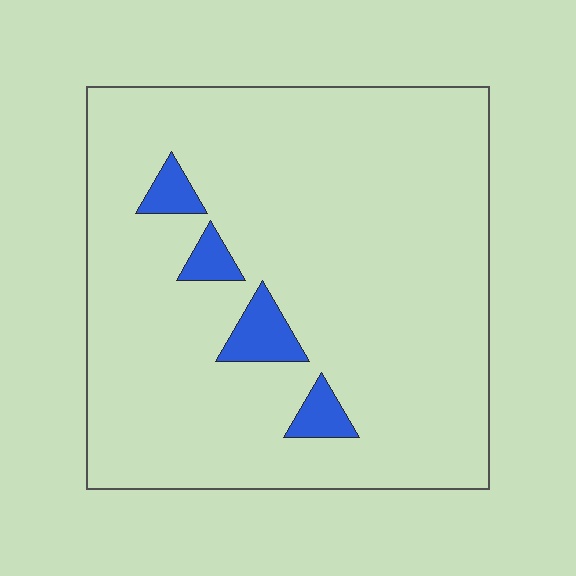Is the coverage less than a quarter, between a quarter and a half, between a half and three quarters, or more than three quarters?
Less than a quarter.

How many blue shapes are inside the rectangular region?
4.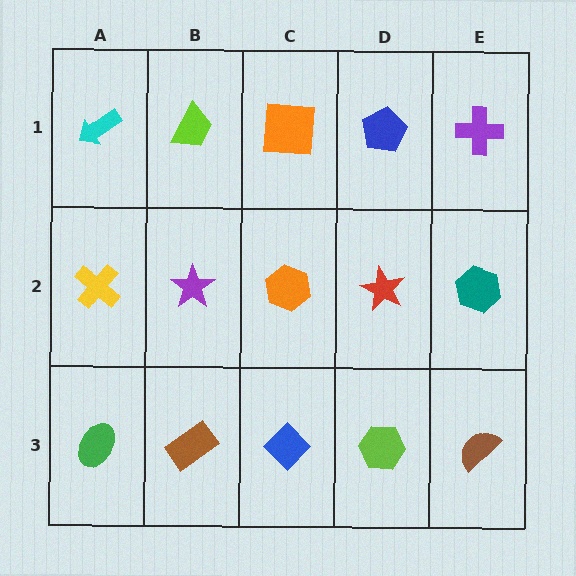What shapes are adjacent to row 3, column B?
A purple star (row 2, column B), a green ellipse (row 3, column A), a blue diamond (row 3, column C).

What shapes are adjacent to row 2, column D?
A blue pentagon (row 1, column D), a lime hexagon (row 3, column D), an orange hexagon (row 2, column C), a teal hexagon (row 2, column E).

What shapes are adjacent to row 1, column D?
A red star (row 2, column D), an orange square (row 1, column C), a purple cross (row 1, column E).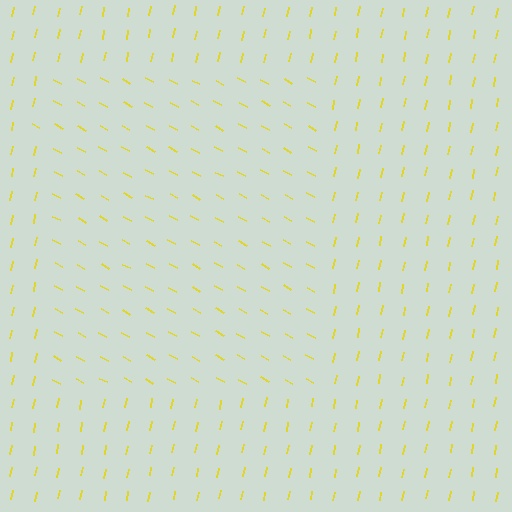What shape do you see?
I see a rectangle.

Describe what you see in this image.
The image is filled with small yellow line segments. A rectangle region in the image has lines oriented differently from the surrounding lines, creating a visible texture boundary.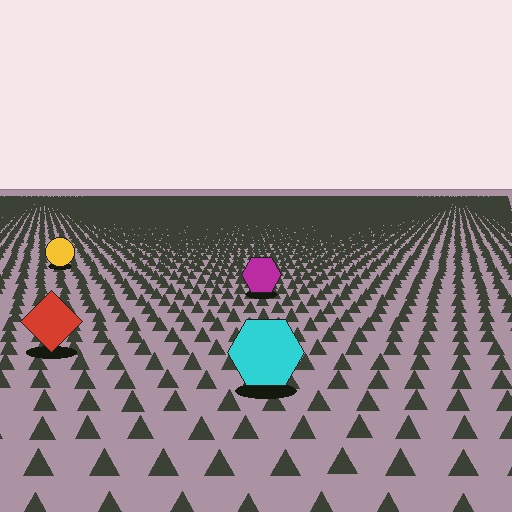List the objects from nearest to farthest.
From nearest to farthest: the cyan hexagon, the red diamond, the magenta hexagon, the yellow circle.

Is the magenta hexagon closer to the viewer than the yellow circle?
Yes. The magenta hexagon is closer — you can tell from the texture gradient: the ground texture is coarser near it.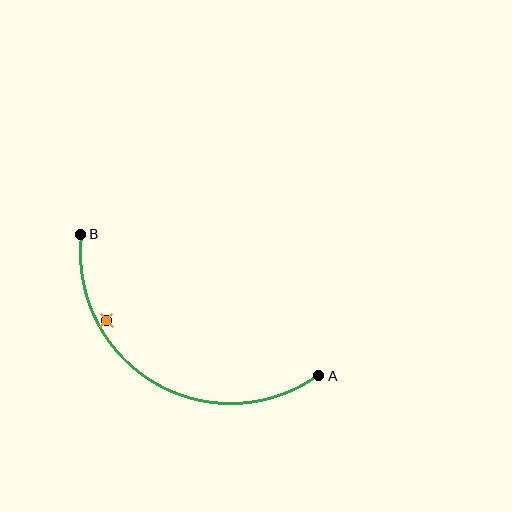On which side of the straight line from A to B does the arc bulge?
The arc bulges below the straight line connecting A and B.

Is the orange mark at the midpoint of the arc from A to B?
No — the orange mark does not lie on the arc at all. It sits slightly inside the curve.